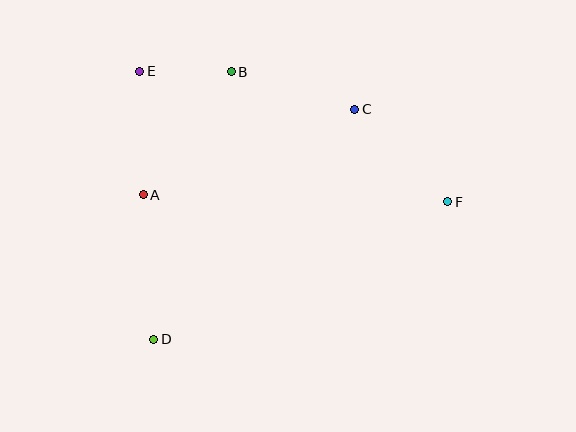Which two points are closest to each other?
Points B and E are closest to each other.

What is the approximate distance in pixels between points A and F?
The distance between A and F is approximately 305 pixels.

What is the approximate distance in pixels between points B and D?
The distance between B and D is approximately 279 pixels.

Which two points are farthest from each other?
Points E and F are farthest from each other.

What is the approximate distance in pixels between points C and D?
The distance between C and D is approximately 306 pixels.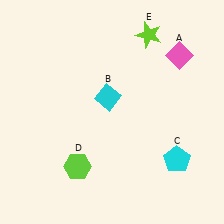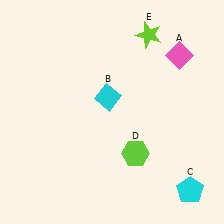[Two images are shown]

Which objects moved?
The objects that moved are: the cyan pentagon (C), the lime hexagon (D).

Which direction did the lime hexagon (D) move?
The lime hexagon (D) moved right.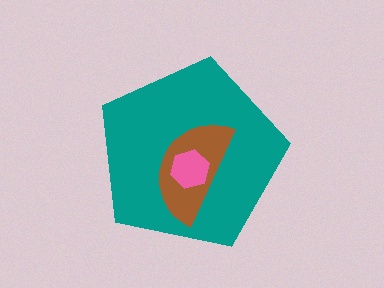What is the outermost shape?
The teal pentagon.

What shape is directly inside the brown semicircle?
The pink hexagon.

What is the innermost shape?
The pink hexagon.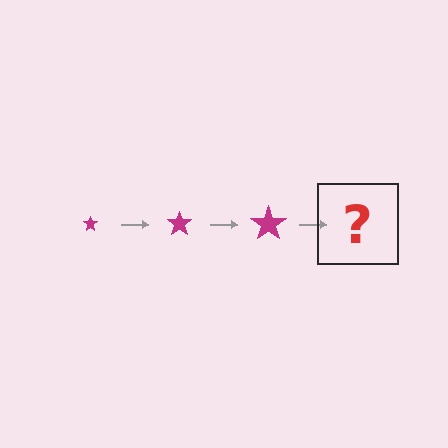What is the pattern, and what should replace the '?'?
The pattern is that the star gets progressively larger each step. The '?' should be a magenta star, larger than the previous one.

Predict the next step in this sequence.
The next step is a magenta star, larger than the previous one.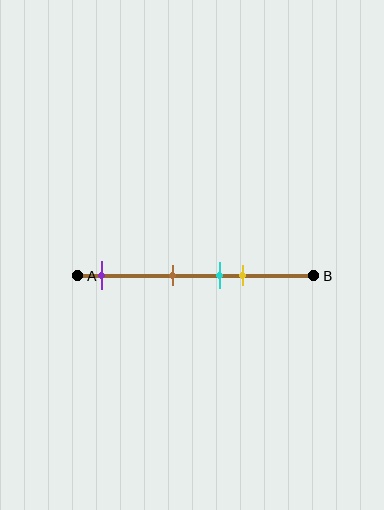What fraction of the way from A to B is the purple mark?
The purple mark is approximately 10% (0.1) of the way from A to B.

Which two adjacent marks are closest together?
The cyan and yellow marks are the closest adjacent pair.